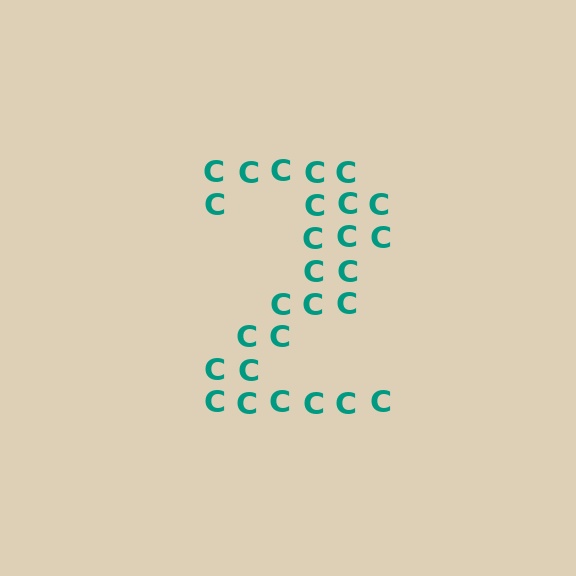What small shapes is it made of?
It is made of small letter C's.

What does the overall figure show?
The overall figure shows the digit 2.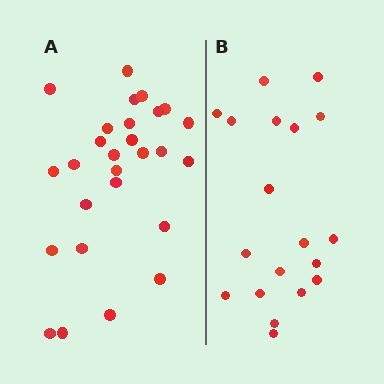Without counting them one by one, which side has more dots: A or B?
Region A (the left region) has more dots.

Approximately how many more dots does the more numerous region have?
Region A has roughly 8 or so more dots than region B.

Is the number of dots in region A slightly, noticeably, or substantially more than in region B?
Region A has noticeably more, but not dramatically so. The ratio is roughly 1.4 to 1.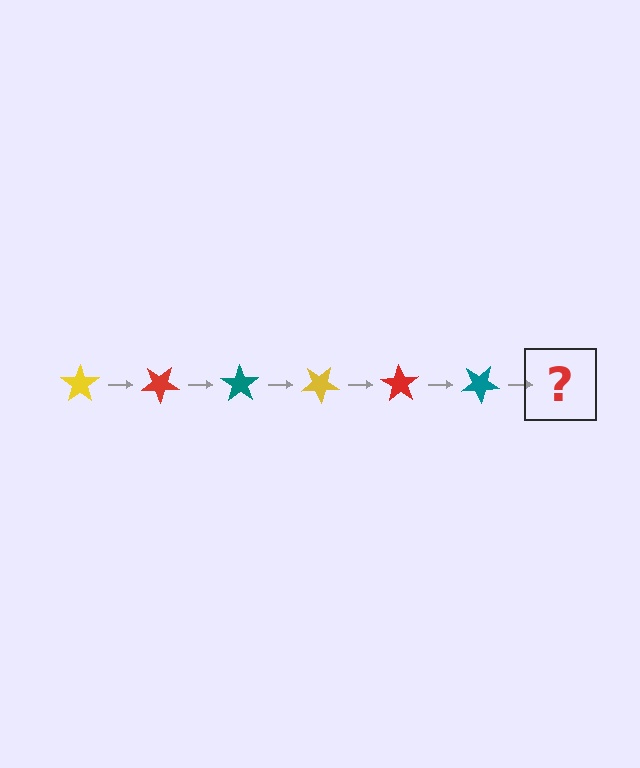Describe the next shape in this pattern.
It should be a yellow star, rotated 210 degrees from the start.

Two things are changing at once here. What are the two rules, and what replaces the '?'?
The two rules are that it rotates 35 degrees each step and the color cycles through yellow, red, and teal. The '?' should be a yellow star, rotated 210 degrees from the start.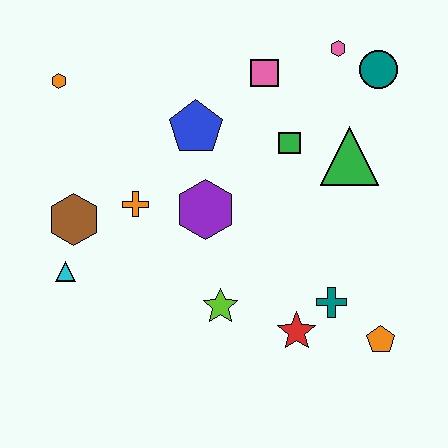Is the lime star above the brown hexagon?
No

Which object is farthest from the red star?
The orange hexagon is farthest from the red star.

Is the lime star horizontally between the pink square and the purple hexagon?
Yes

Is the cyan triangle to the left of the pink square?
Yes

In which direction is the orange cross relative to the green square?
The orange cross is to the left of the green square.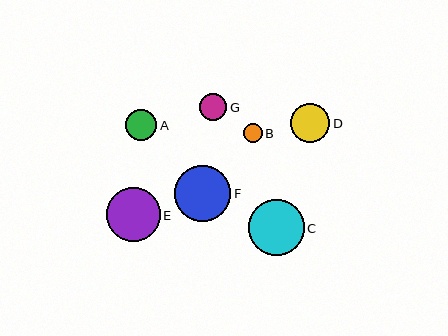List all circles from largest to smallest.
From largest to smallest: F, C, E, D, A, G, B.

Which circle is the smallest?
Circle B is the smallest with a size of approximately 19 pixels.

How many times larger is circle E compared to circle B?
Circle E is approximately 2.8 times the size of circle B.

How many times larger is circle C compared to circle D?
Circle C is approximately 1.4 times the size of circle D.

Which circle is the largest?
Circle F is the largest with a size of approximately 56 pixels.